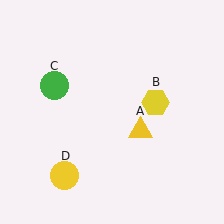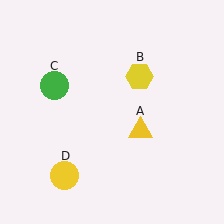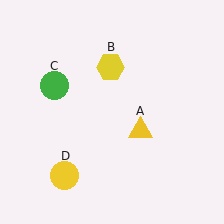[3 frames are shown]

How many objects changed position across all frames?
1 object changed position: yellow hexagon (object B).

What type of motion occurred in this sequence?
The yellow hexagon (object B) rotated counterclockwise around the center of the scene.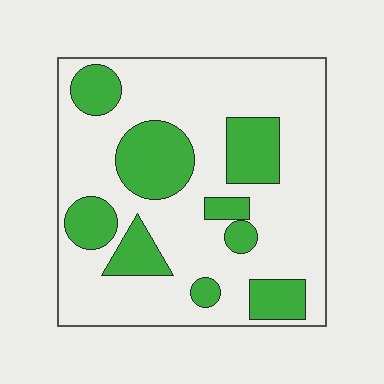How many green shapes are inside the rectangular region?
9.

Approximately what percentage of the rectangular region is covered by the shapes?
Approximately 30%.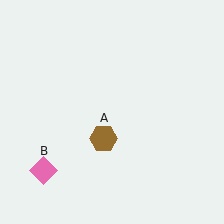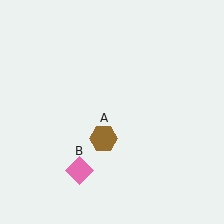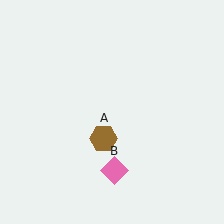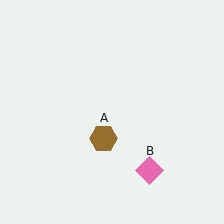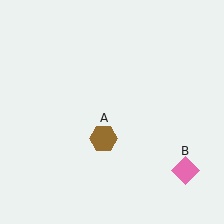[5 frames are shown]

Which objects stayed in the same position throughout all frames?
Brown hexagon (object A) remained stationary.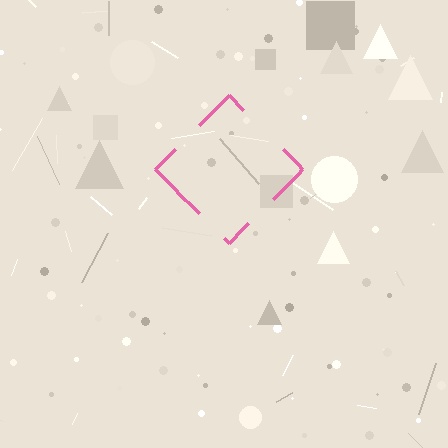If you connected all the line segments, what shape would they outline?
They would outline a diamond.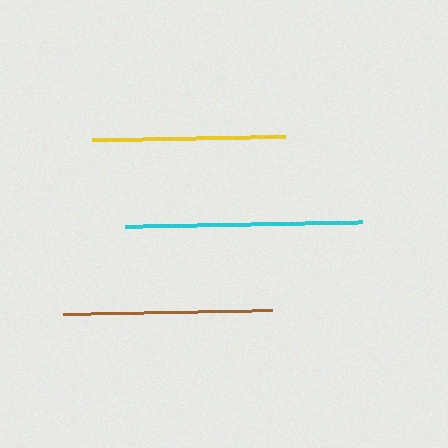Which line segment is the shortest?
The yellow line is the shortest at approximately 194 pixels.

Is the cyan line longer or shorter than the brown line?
The cyan line is longer than the brown line.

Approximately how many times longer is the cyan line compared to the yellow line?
The cyan line is approximately 1.2 times the length of the yellow line.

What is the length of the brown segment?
The brown segment is approximately 209 pixels long.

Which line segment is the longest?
The cyan line is the longest at approximately 237 pixels.